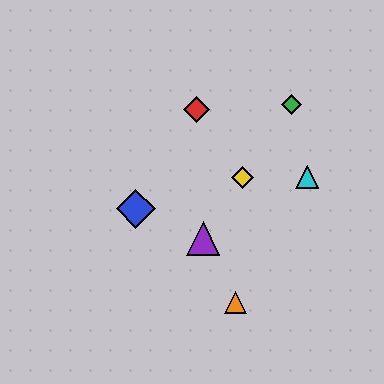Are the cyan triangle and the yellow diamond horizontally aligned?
Yes, both are at y≈177.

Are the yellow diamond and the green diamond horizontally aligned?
No, the yellow diamond is at y≈177 and the green diamond is at y≈105.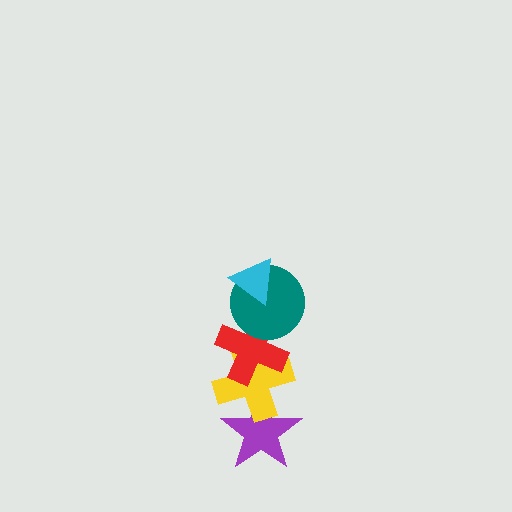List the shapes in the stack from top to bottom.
From top to bottom: the cyan triangle, the teal circle, the red cross, the yellow cross, the purple star.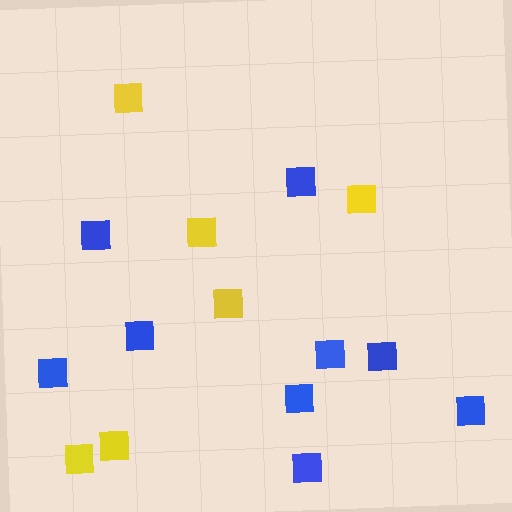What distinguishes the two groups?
There are 2 groups: one group of yellow squares (6) and one group of blue squares (9).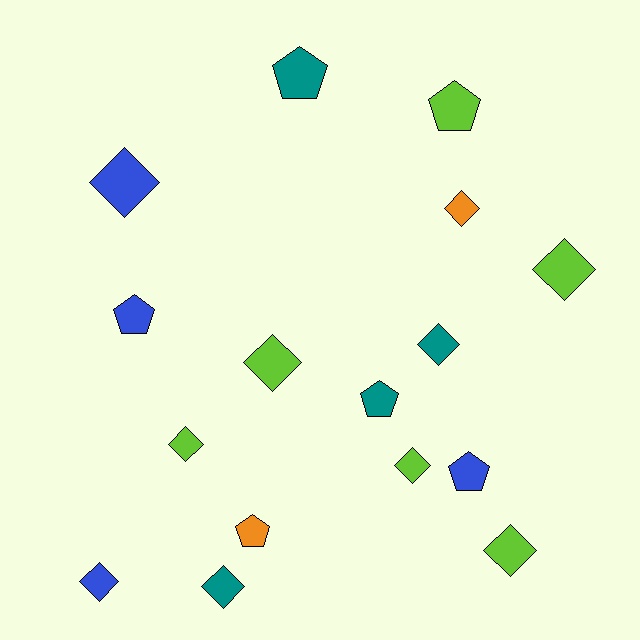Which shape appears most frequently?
Diamond, with 10 objects.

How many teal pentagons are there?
There are 2 teal pentagons.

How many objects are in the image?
There are 16 objects.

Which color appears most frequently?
Lime, with 6 objects.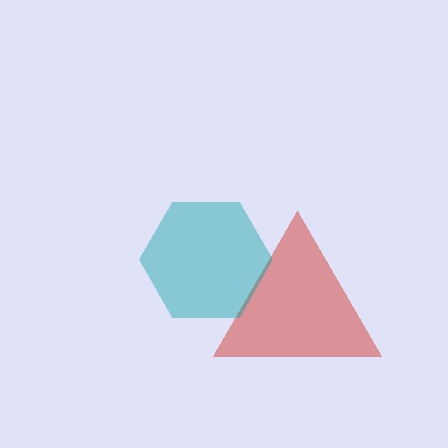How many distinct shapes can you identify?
There are 2 distinct shapes: a red triangle, a teal hexagon.